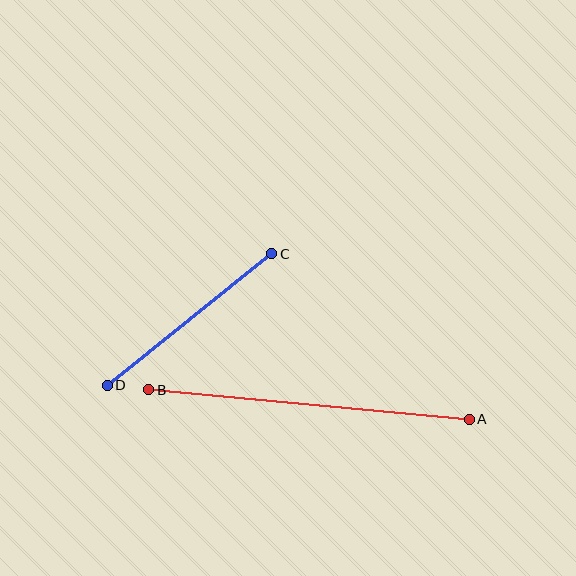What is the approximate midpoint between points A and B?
The midpoint is at approximately (309, 404) pixels.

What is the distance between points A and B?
The distance is approximately 322 pixels.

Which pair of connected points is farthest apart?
Points A and B are farthest apart.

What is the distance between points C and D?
The distance is approximately 211 pixels.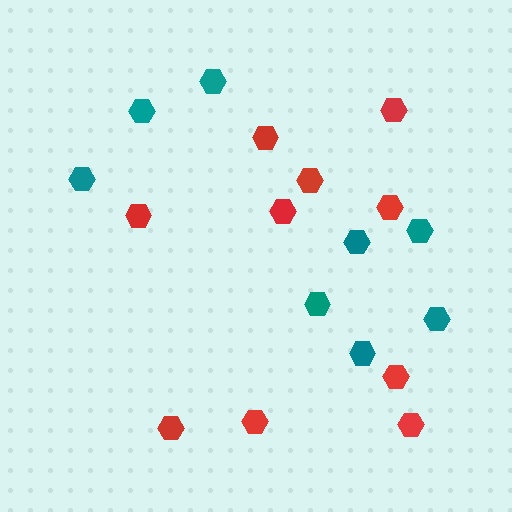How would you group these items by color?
There are 2 groups: one group of red hexagons (10) and one group of teal hexagons (8).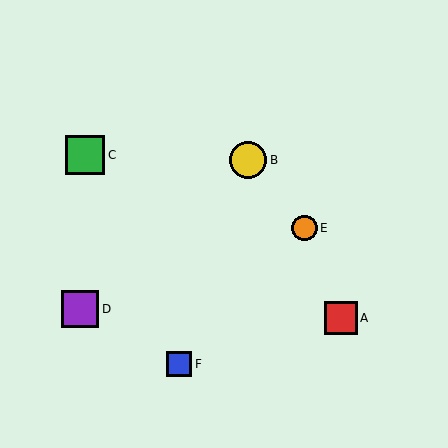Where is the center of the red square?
The center of the red square is at (341, 318).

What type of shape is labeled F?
Shape F is a blue square.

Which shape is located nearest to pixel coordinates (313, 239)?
The orange circle (labeled E) at (305, 228) is nearest to that location.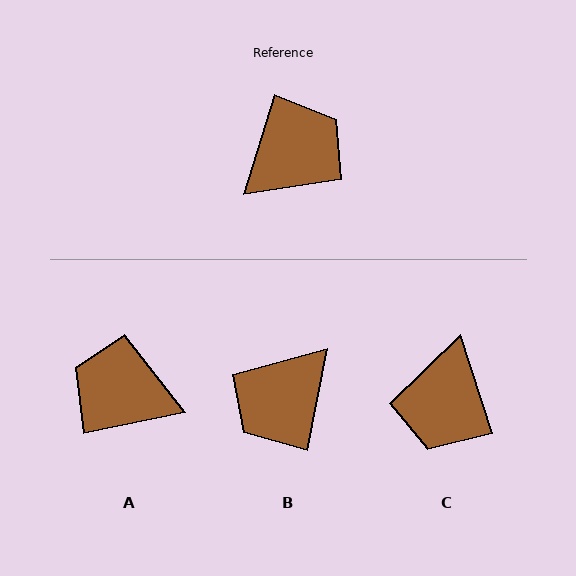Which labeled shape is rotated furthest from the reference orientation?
B, about 174 degrees away.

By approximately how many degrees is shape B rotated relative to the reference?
Approximately 174 degrees clockwise.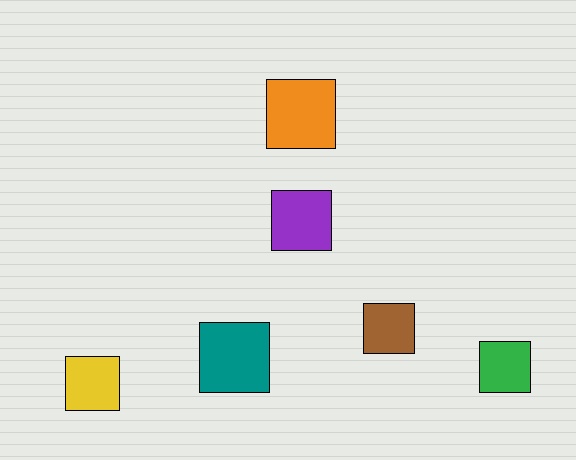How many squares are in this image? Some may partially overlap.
There are 6 squares.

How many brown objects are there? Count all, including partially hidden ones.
There is 1 brown object.